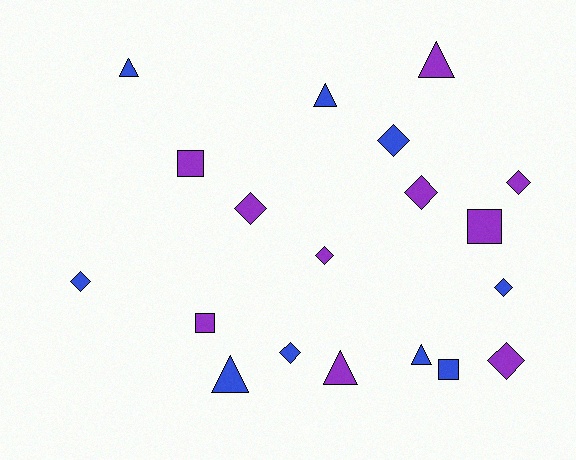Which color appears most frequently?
Purple, with 10 objects.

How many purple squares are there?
There are 3 purple squares.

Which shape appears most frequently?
Diamond, with 9 objects.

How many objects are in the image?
There are 19 objects.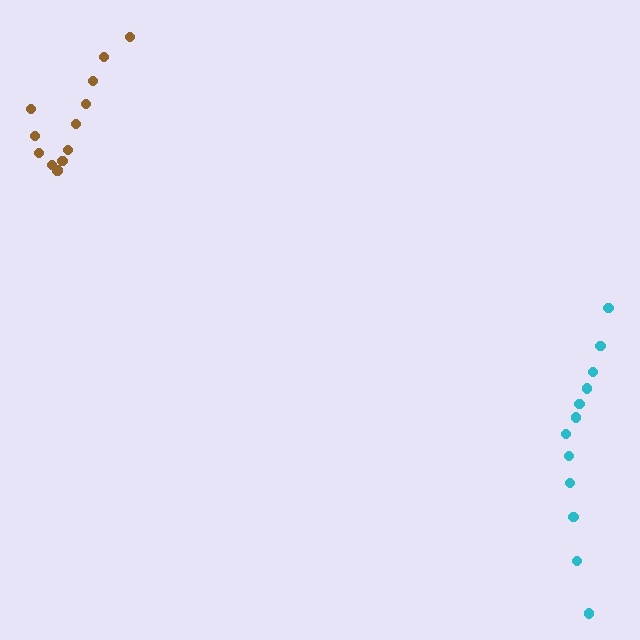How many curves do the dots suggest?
There are 2 distinct paths.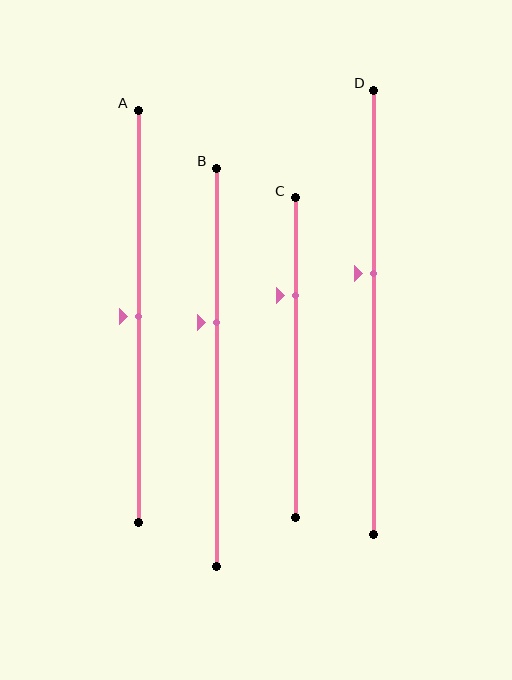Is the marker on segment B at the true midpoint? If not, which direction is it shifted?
No, the marker on segment B is shifted upward by about 11% of the segment length.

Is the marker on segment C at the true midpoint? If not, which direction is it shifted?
No, the marker on segment C is shifted upward by about 19% of the segment length.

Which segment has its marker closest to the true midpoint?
Segment A has its marker closest to the true midpoint.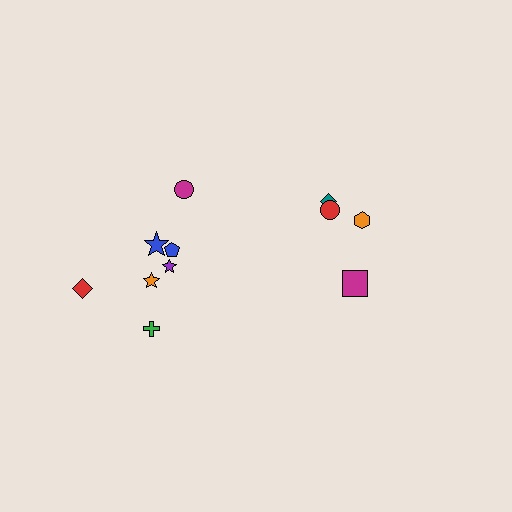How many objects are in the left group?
There are 7 objects.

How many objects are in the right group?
There are 4 objects.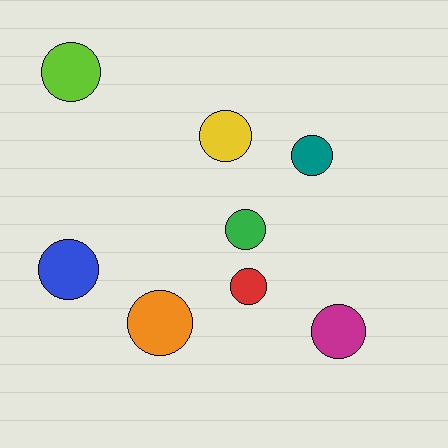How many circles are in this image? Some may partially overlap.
There are 8 circles.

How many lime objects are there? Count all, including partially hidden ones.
There is 1 lime object.